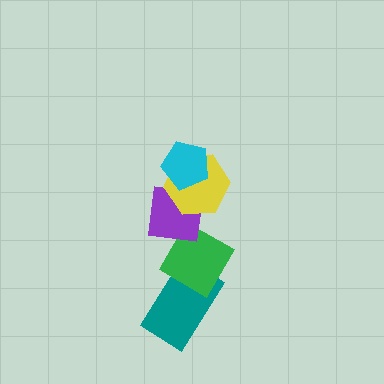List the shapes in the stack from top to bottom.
From top to bottom: the cyan pentagon, the yellow hexagon, the purple square, the green diamond, the teal rectangle.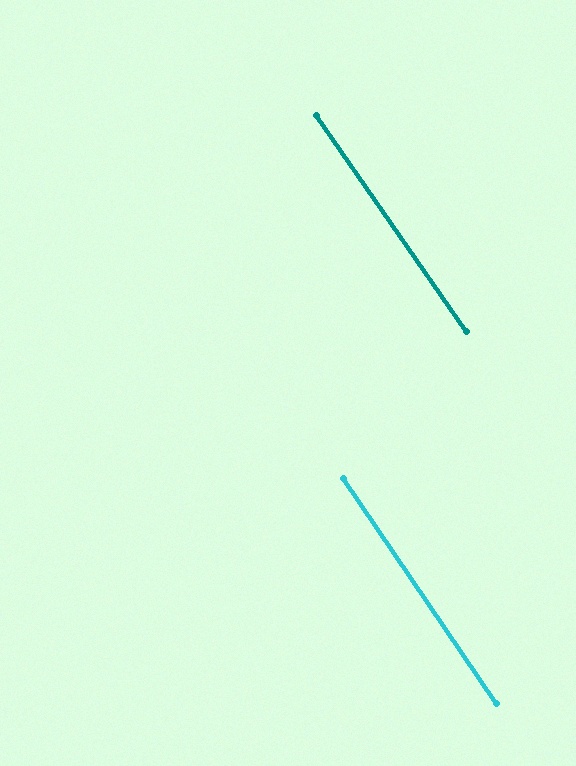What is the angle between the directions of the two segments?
Approximately 1 degree.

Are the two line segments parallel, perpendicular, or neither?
Parallel — their directions differ by only 0.7°.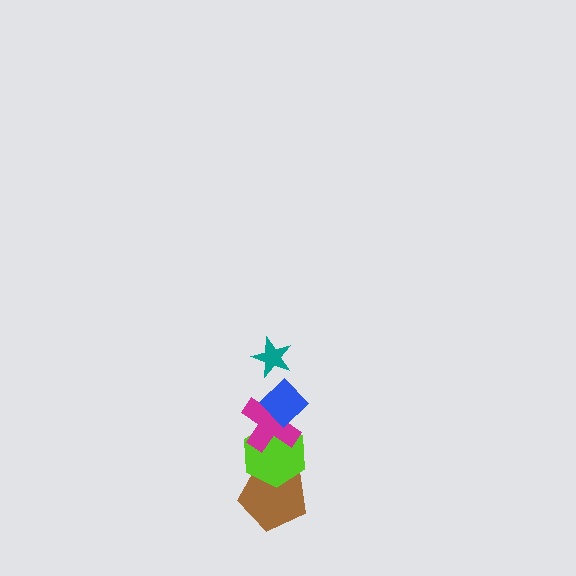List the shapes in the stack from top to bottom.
From top to bottom: the teal star, the blue diamond, the magenta cross, the lime hexagon, the brown pentagon.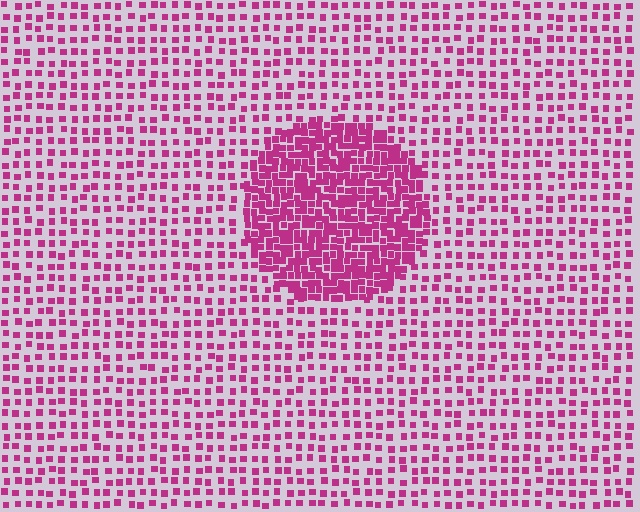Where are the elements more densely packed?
The elements are more densely packed inside the circle boundary.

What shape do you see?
I see a circle.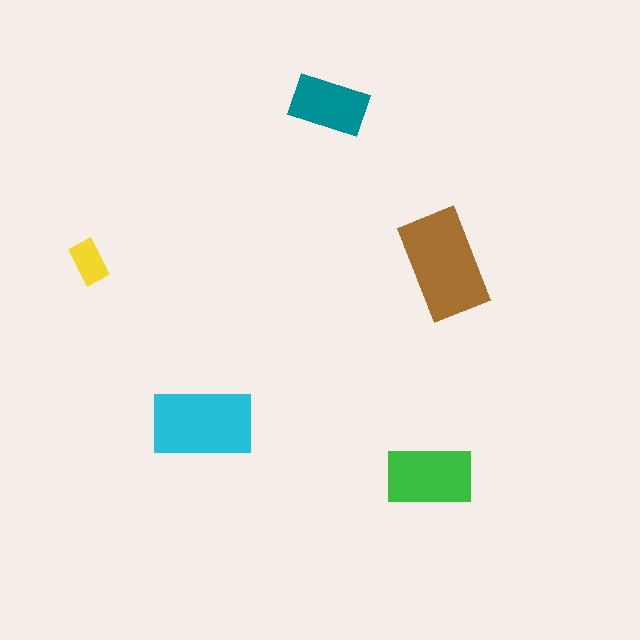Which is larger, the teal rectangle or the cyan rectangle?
The cyan one.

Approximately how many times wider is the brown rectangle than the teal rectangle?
About 1.5 times wider.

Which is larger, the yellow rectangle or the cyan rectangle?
The cyan one.